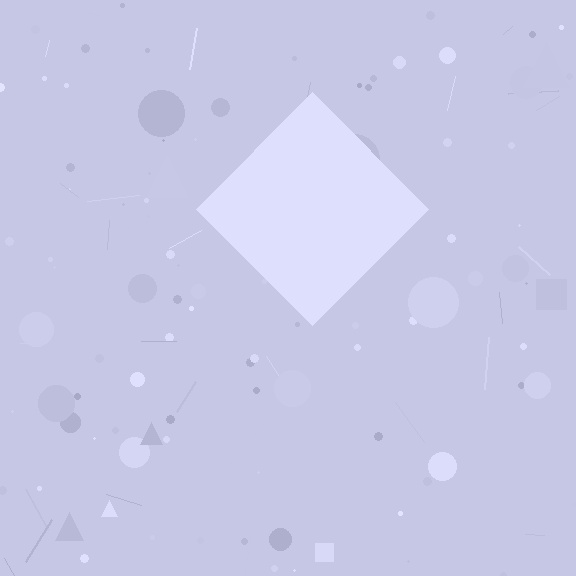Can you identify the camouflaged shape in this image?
The camouflaged shape is a diamond.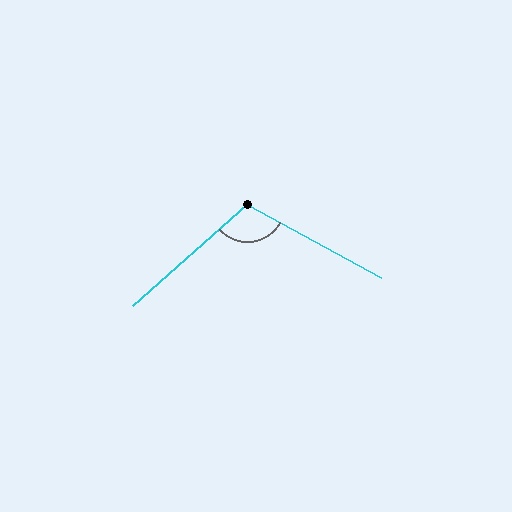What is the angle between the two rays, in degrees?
Approximately 110 degrees.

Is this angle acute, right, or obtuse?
It is obtuse.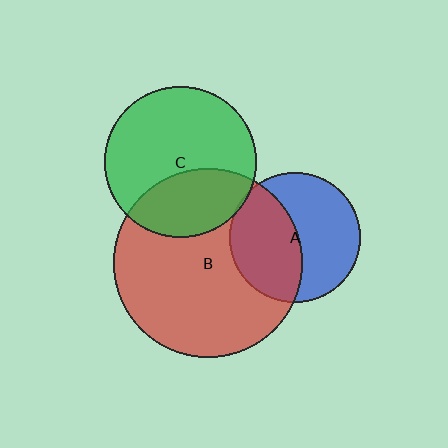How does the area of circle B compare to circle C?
Approximately 1.5 times.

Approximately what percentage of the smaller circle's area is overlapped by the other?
Approximately 5%.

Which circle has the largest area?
Circle B (red).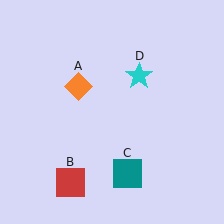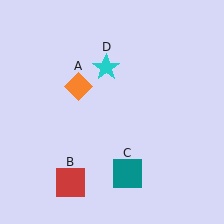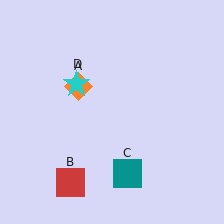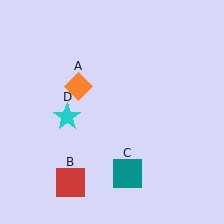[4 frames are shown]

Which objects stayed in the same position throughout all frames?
Orange diamond (object A) and red square (object B) and teal square (object C) remained stationary.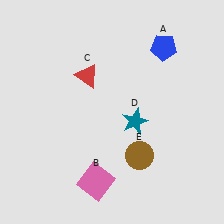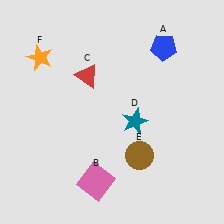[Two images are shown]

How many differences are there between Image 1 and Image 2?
There is 1 difference between the two images.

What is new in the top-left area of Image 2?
An orange star (F) was added in the top-left area of Image 2.